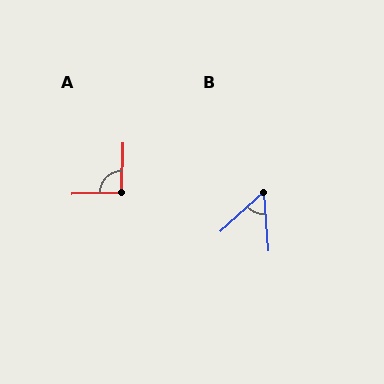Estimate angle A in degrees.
Approximately 93 degrees.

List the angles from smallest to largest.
B (52°), A (93°).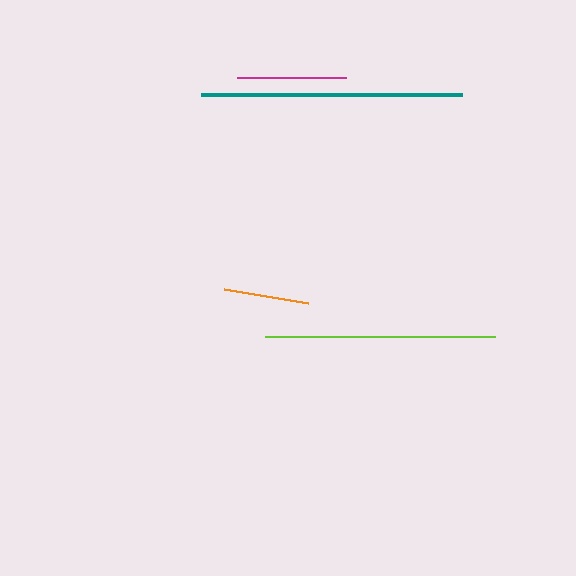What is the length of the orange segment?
The orange segment is approximately 86 pixels long.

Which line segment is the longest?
The teal line is the longest at approximately 260 pixels.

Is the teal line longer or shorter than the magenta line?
The teal line is longer than the magenta line.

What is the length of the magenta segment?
The magenta segment is approximately 109 pixels long.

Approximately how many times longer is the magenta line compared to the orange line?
The magenta line is approximately 1.3 times the length of the orange line.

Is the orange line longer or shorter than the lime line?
The lime line is longer than the orange line.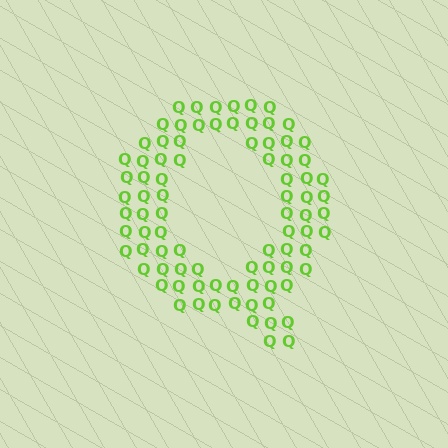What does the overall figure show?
The overall figure shows the letter Q.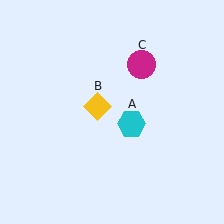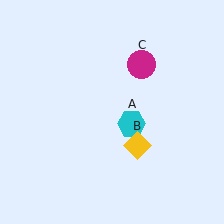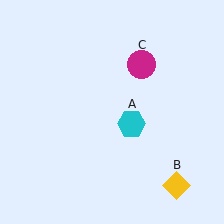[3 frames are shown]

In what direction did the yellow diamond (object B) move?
The yellow diamond (object B) moved down and to the right.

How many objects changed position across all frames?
1 object changed position: yellow diamond (object B).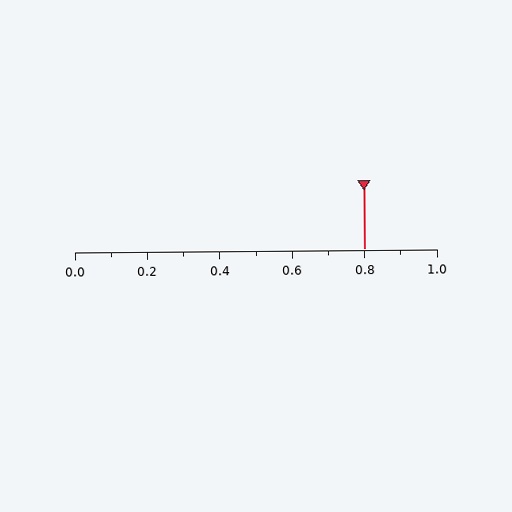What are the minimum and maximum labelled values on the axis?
The axis runs from 0.0 to 1.0.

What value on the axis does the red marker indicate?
The marker indicates approximately 0.8.